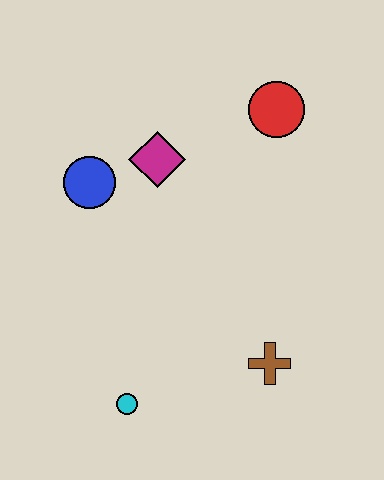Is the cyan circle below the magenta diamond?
Yes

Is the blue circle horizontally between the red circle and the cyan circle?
No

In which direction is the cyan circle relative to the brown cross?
The cyan circle is to the left of the brown cross.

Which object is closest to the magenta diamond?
The blue circle is closest to the magenta diamond.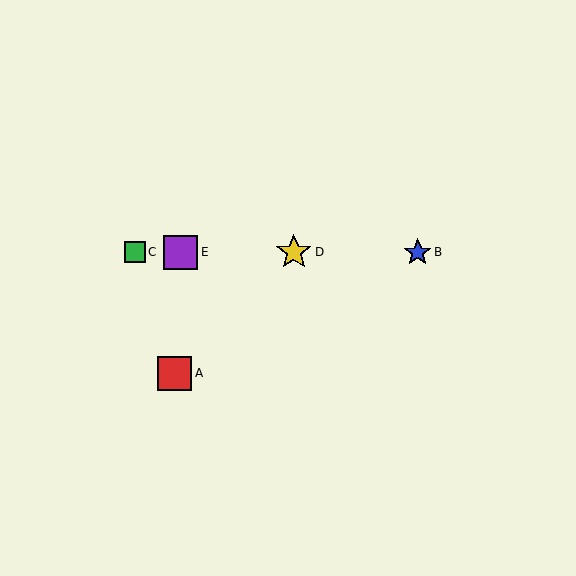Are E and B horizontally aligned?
Yes, both are at y≈252.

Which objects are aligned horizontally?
Objects B, C, D, E are aligned horizontally.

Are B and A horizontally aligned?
No, B is at y≈252 and A is at y≈373.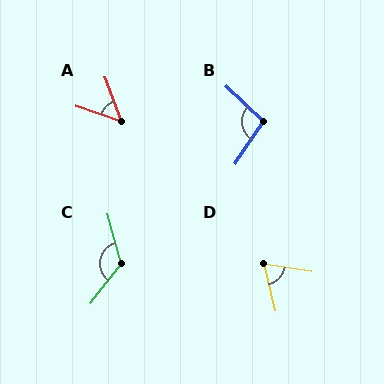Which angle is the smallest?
A, at approximately 51 degrees.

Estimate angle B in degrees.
Approximately 100 degrees.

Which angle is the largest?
C, at approximately 127 degrees.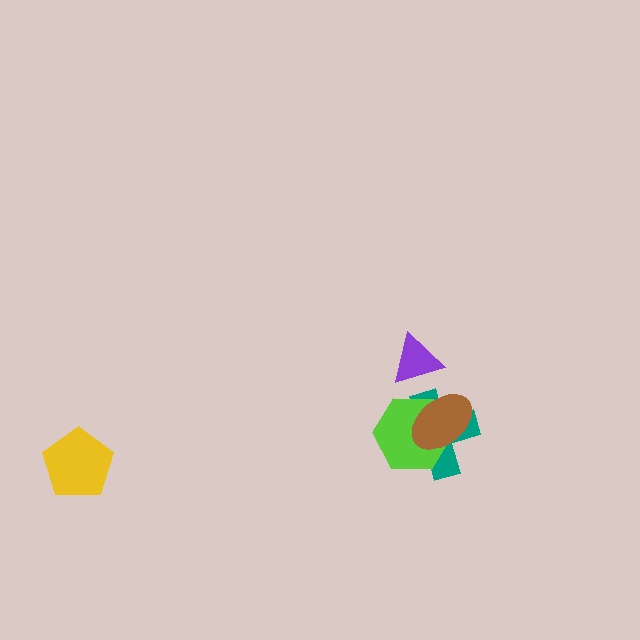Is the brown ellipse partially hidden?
No, no other shape covers it.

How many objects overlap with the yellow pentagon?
0 objects overlap with the yellow pentagon.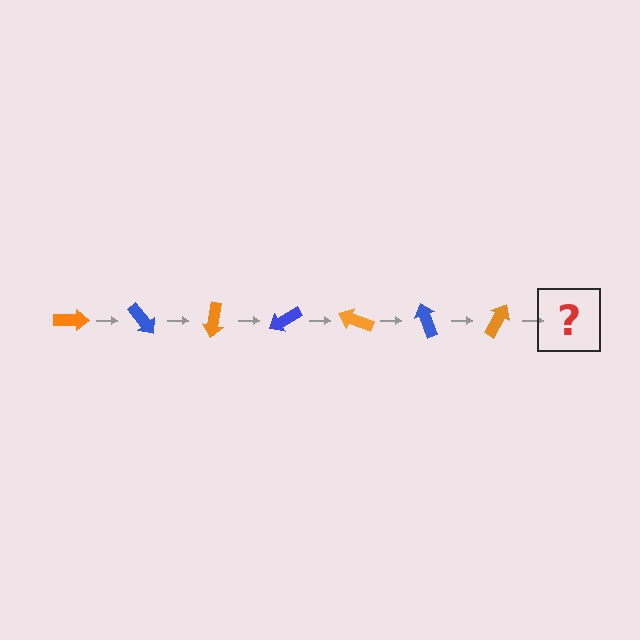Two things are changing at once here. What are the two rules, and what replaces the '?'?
The two rules are that it rotates 50 degrees each step and the color cycles through orange and blue. The '?' should be a blue arrow, rotated 350 degrees from the start.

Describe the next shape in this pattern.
It should be a blue arrow, rotated 350 degrees from the start.